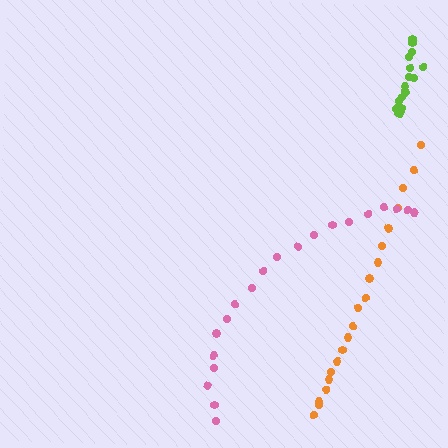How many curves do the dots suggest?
There are 3 distinct paths.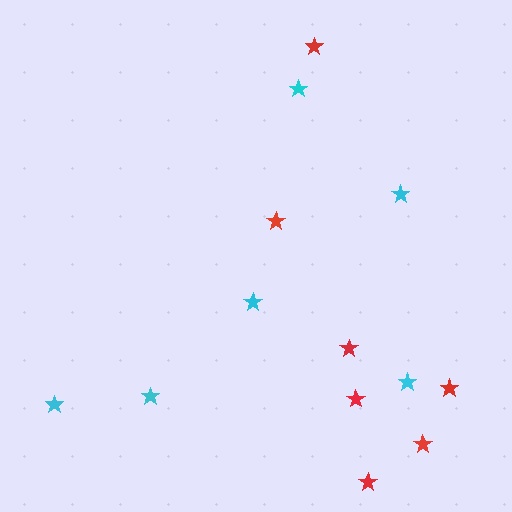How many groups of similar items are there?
There are 2 groups: one group of red stars (7) and one group of cyan stars (6).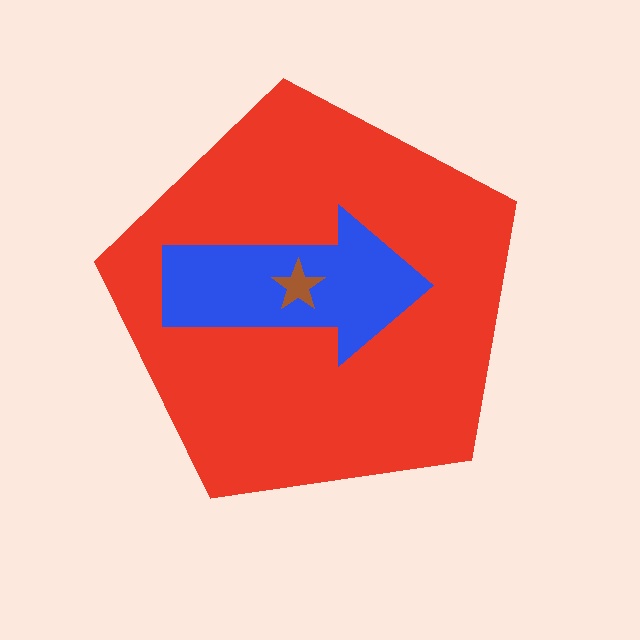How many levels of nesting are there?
3.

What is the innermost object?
The brown star.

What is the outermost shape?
The red pentagon.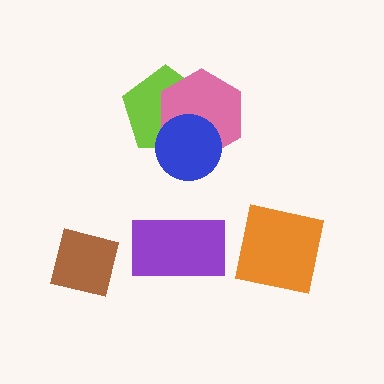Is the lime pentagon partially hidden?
Yes, it is partially covered by another shape.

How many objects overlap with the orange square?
0 objects overlap with the orange square.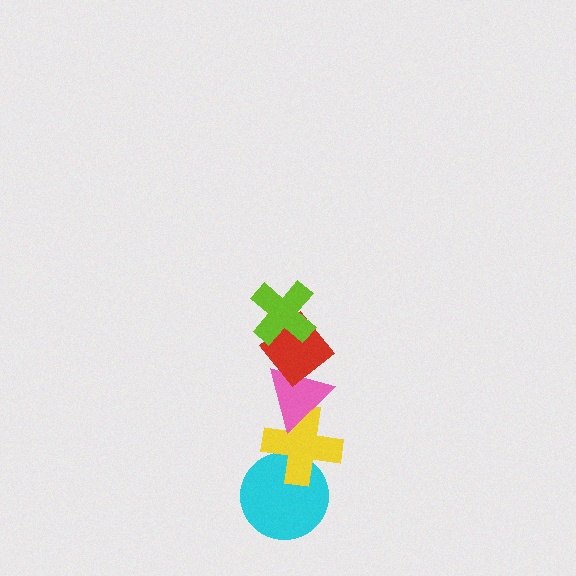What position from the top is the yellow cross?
The yellow cross is 4th from the top.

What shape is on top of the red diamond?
The lime cross is on top of the red diamond.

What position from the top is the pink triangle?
The pink triangle is 3rd from the top.